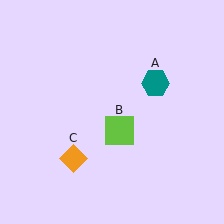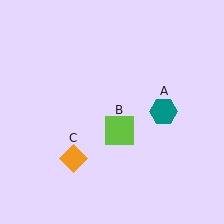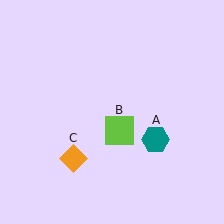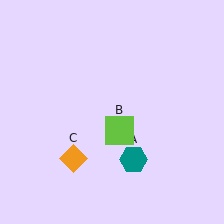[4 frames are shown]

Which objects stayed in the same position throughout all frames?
Lime square (object B) and orange diamond (object C) remained stationary.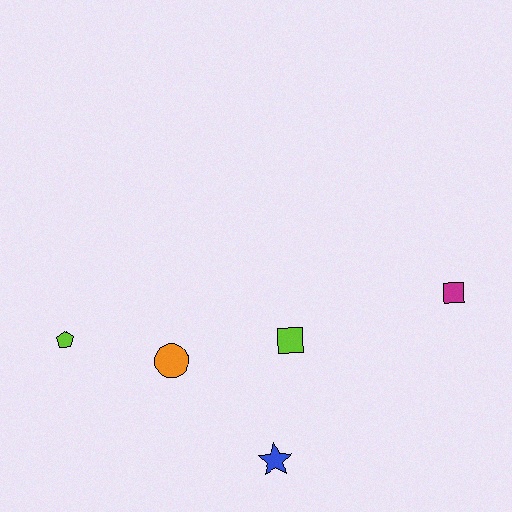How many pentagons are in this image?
There is 1 pentagon.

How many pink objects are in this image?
There are no pink objects.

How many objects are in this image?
There are 5 objects.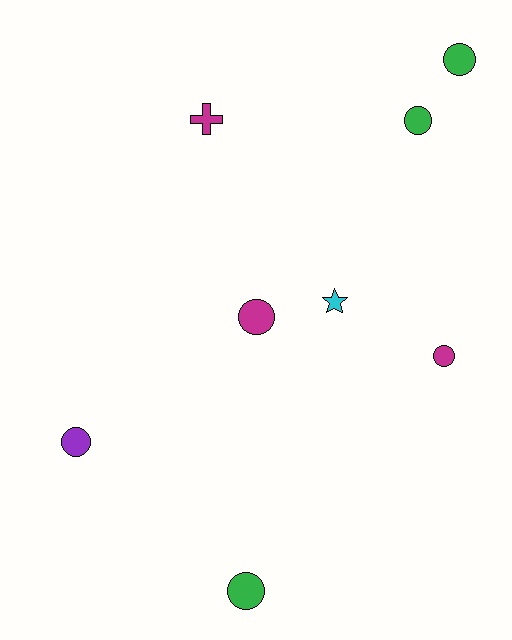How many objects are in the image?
There are 8 objects.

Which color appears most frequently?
Magenta, with 3 objects.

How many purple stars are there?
There are no purple stars.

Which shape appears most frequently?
Circle, with 6 objects.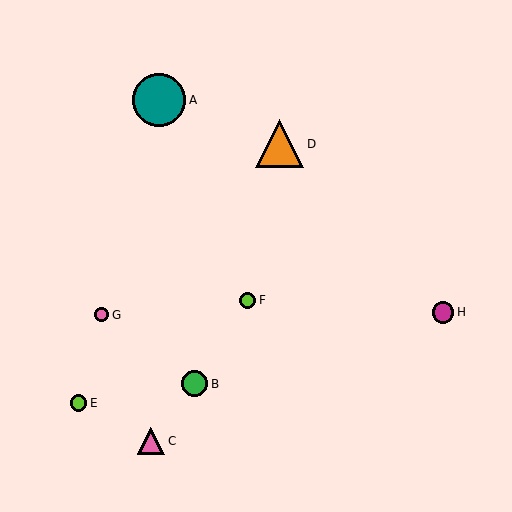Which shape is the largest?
The teal circle (labeled A) is the largest.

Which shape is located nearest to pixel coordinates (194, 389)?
The green circle (labeled B) at (195, 384) is nearest to that location.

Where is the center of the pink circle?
The center of the pink circle is at (102, 315).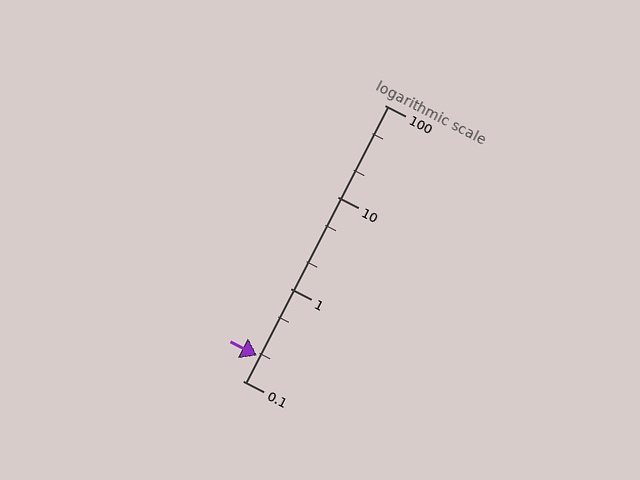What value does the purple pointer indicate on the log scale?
The pointer indicates approximately 0.19.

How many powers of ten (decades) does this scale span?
The scale spans 3 decades, from 0.1 to 100.